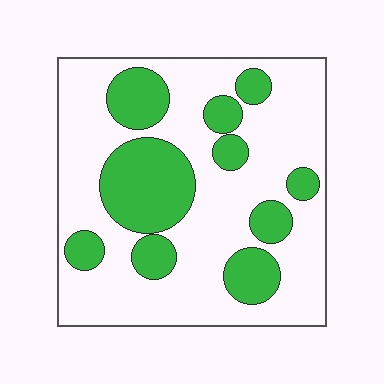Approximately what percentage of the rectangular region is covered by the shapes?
Approximately 30%.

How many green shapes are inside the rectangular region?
10.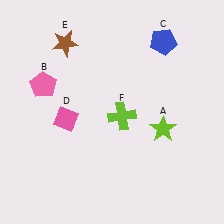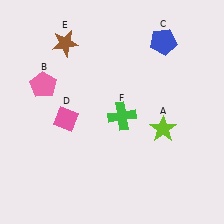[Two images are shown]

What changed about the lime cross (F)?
In Image 1, F is lime. In Image 2, it changed to green.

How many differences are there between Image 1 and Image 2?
There is 1 difference between the two images.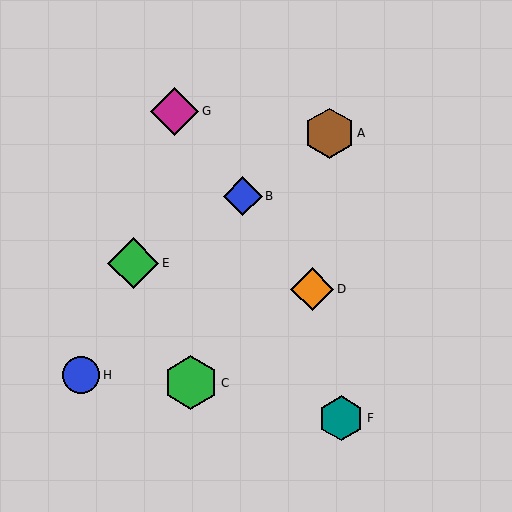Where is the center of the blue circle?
The center of the blue circle is at (81, 375).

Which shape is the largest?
The green hexagon (labeled C) is the largest.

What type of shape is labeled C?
Shape C is a green hexagon.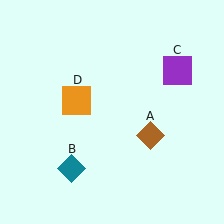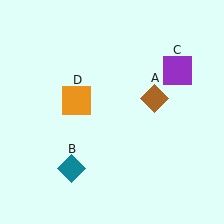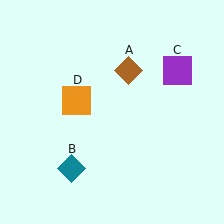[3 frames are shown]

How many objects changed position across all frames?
1 object changed position: brown diamond (object A).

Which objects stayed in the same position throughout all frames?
Teal diamond (object B) and purple square (object C) and orange square (object D) remained stationary.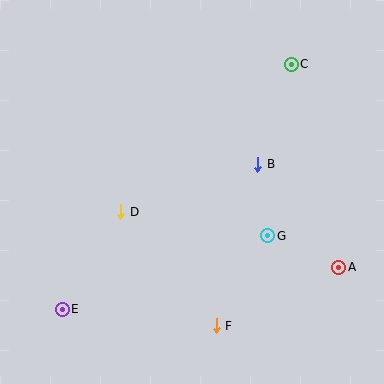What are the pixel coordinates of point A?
Point A is at (339, 267).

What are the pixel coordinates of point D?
Point D is at (121, 212).